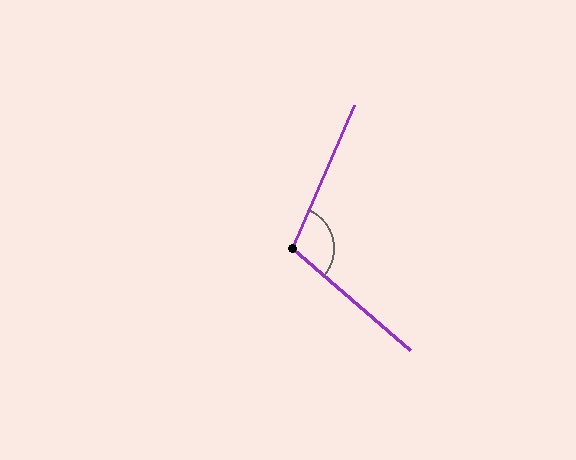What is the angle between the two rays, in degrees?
Approximately 107 degrees.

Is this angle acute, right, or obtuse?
It is obtuse.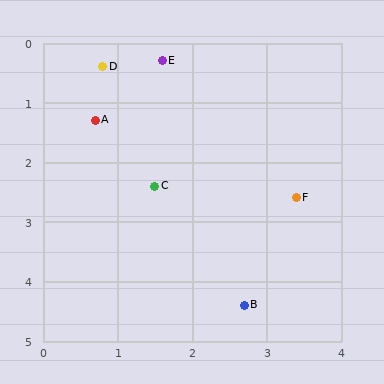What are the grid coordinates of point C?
Point C is at approximately (1.5, 2.4).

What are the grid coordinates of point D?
Point D is at approximately (0.8, 0.4).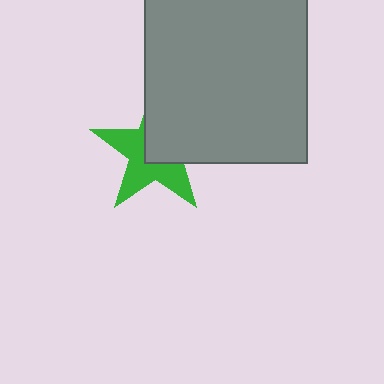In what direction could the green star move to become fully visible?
The green star could move toward the lower-left. That would shift it out from behind the gray rectangle entirely.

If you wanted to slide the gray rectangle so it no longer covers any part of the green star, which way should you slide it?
Slide it toward the upper-right — that is the most direct way to separate the two shapes.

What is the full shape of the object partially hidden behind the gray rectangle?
The partially hidden object is a green star.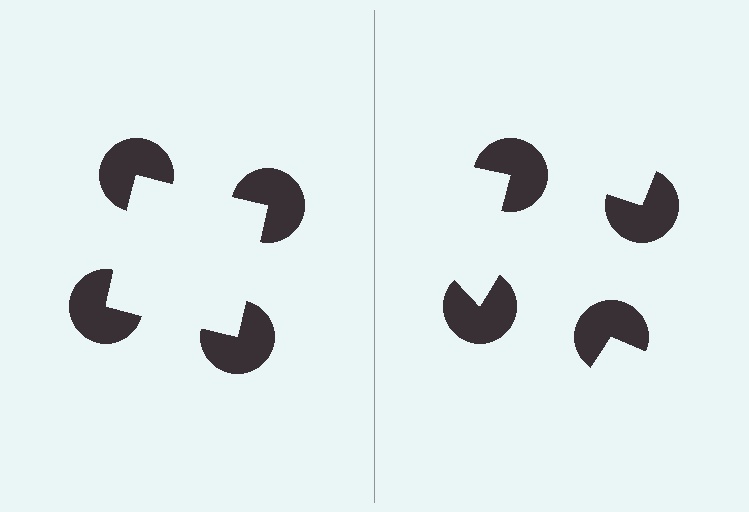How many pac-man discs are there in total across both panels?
8 — 4 on each side.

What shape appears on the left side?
An illusory square.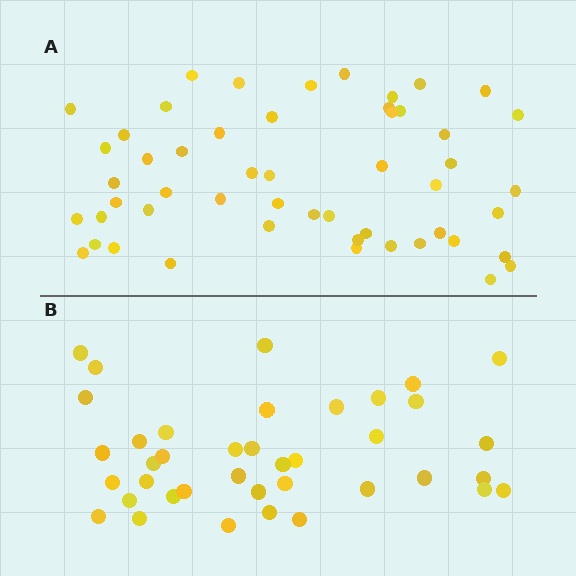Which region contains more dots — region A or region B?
Region A (the top region) has more dots.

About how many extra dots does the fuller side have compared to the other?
Region A has approximately 15 more dots than region B.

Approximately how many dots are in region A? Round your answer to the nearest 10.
About 50 dots. (The exact count is 52, which rounds to 50.)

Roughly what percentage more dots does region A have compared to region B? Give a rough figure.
About 35% more.